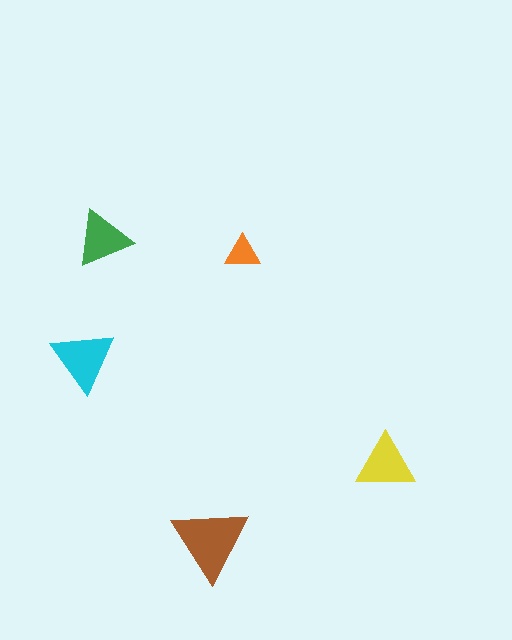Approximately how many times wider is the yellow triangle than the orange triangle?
About 1.5 times wider.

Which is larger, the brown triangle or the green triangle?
The brown one.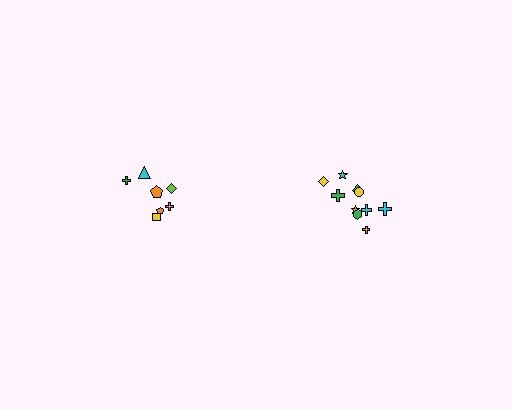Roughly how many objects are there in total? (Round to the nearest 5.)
Roughly 15 objects in total.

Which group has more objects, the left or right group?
The right group.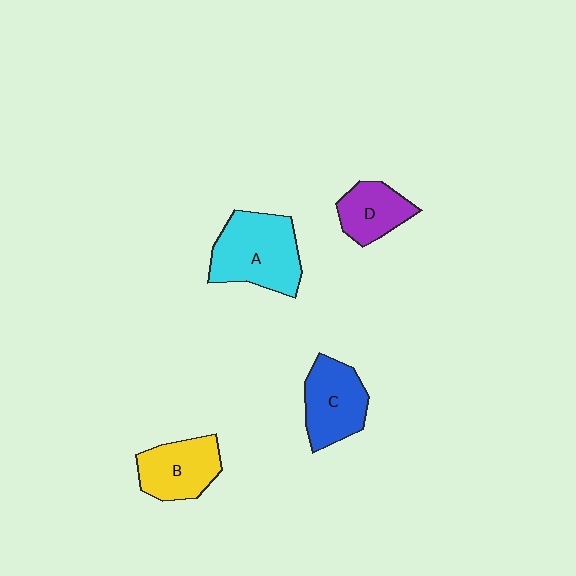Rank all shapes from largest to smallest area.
From largest to smallest: A (cyan), C (blue), B (yellow), D (purple).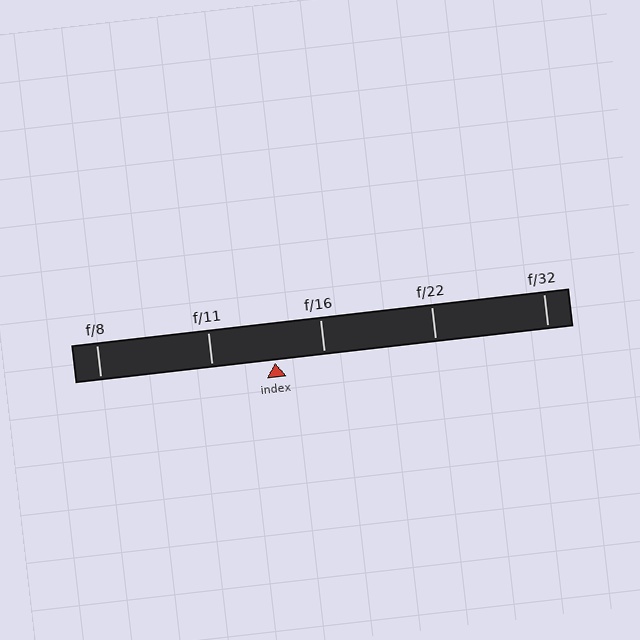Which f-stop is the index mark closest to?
The index mark is closest to f/16.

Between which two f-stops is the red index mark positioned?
The index mark is between f/11 and f/16.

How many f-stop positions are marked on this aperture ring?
There are 5 f-stop positions marked.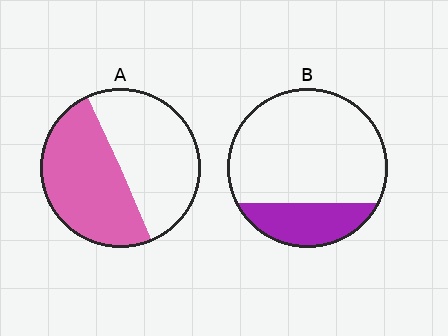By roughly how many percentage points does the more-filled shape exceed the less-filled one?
By roughly 25 percentage points (A over B).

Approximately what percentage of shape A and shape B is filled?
A is approximately 50% and B is approximately 25%.